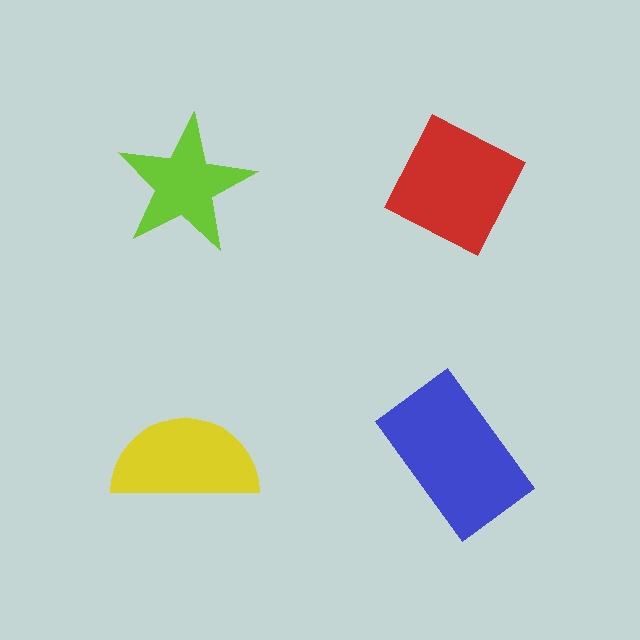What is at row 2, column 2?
A blue rectangle.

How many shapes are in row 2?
2 shapes.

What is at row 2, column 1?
A yellow semicircle.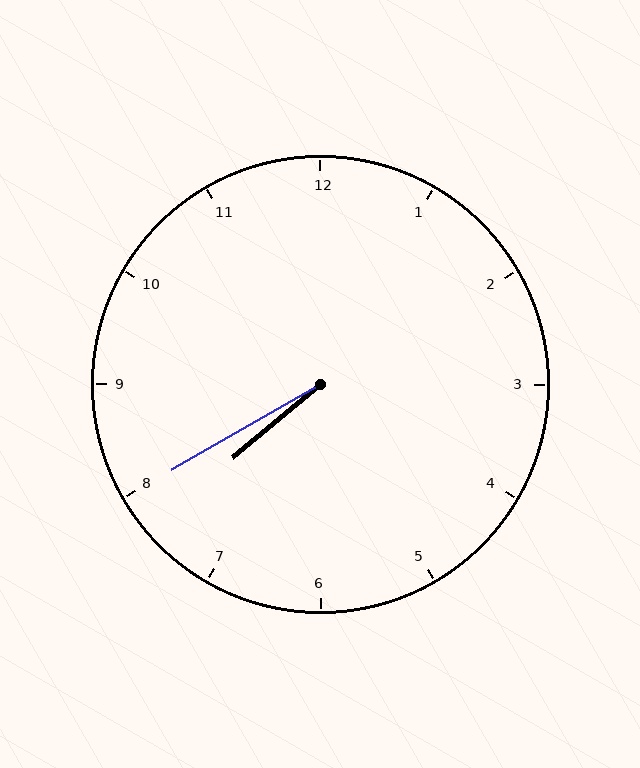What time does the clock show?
7:40.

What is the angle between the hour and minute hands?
Approximately 10 degrees.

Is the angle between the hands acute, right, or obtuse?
It is acute.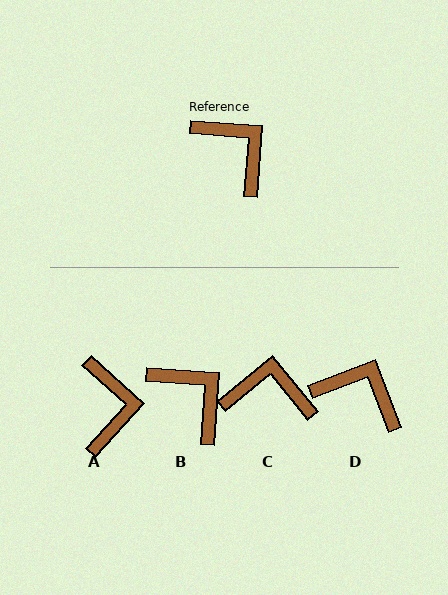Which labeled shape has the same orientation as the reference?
B.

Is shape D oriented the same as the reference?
No, it is off by about 25 degrees.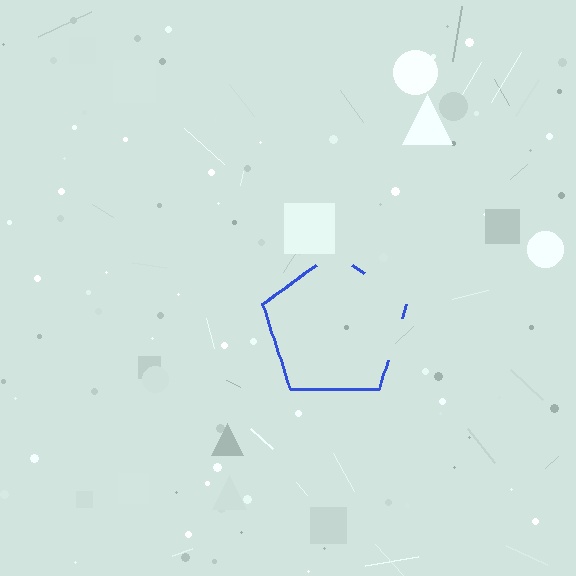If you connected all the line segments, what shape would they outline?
They would outline a pentagon.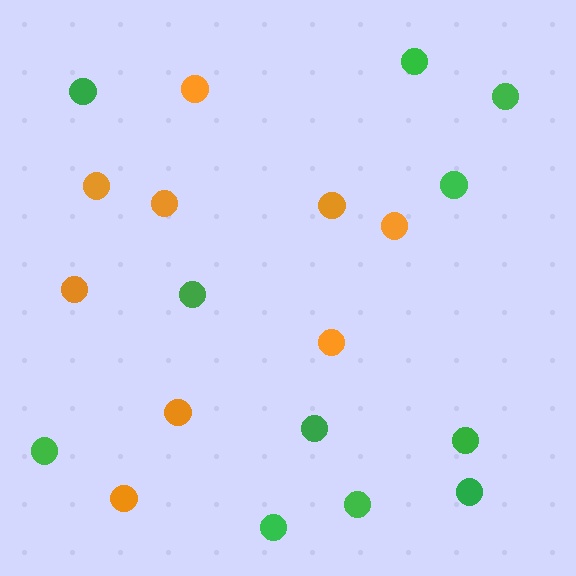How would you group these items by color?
There are 2 groups: one group of orange circles (9) and one group of green circles (11).